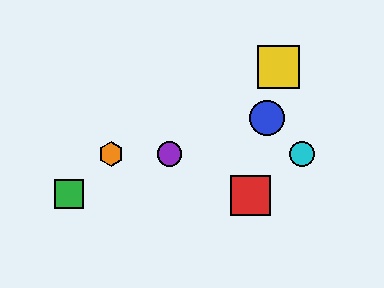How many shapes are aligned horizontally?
3 shapes (the purple circle, the orange hexagon, the cyan circle) are aligned horizontally.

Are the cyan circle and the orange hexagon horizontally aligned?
Yes, both are at y≈154.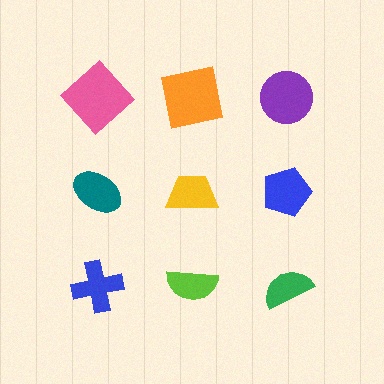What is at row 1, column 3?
A purple circle.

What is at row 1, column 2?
An orange square.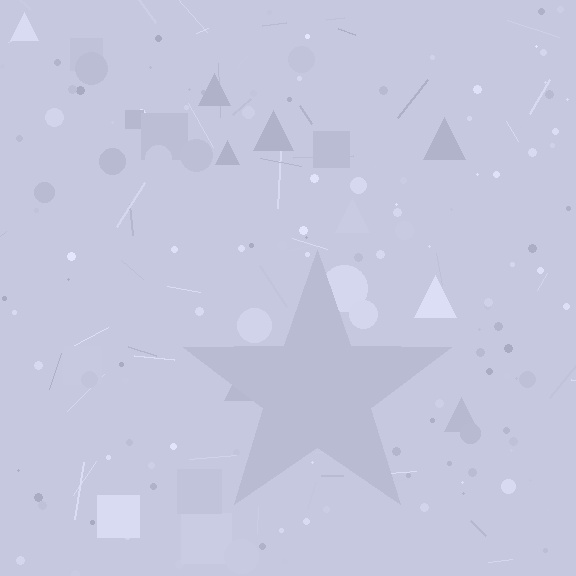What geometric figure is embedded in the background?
A star is embedded in the background.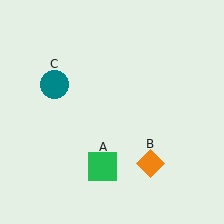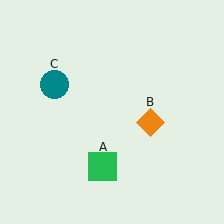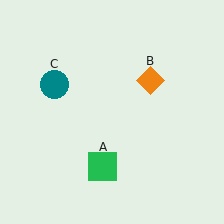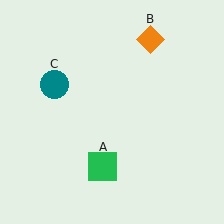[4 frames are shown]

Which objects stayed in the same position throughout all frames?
Green square (object A) and teal circle (object C) remained stationary.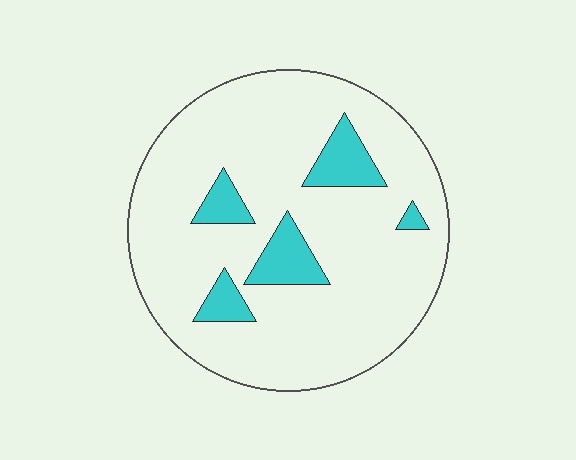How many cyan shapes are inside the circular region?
5.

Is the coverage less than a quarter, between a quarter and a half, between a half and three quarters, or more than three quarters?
Less than a quarter.